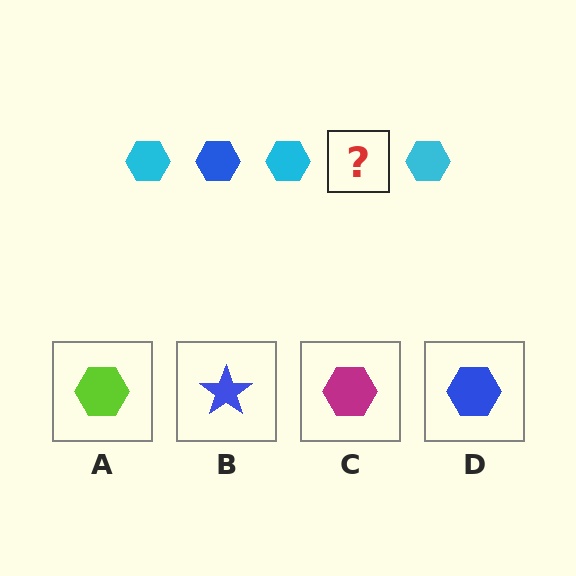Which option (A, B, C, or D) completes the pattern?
D.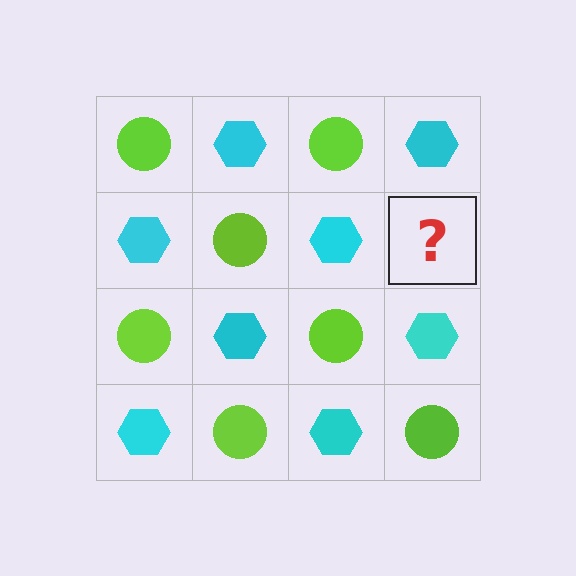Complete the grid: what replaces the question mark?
The question mark should be replaced with a lime circle.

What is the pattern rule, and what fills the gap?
The rule is that it alternates lime circle and cyan hexagon in a checkerboard pattern. The gap should be filled with a lime circle.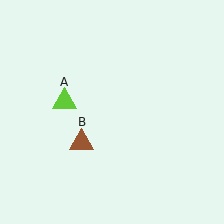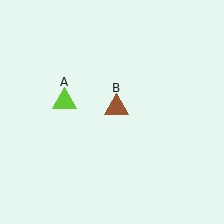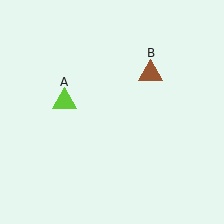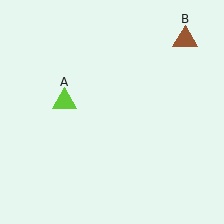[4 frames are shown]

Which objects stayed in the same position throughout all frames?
Lime triangle (object A) remained stationary.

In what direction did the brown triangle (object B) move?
The brown triangle (object B) moved up and to the right.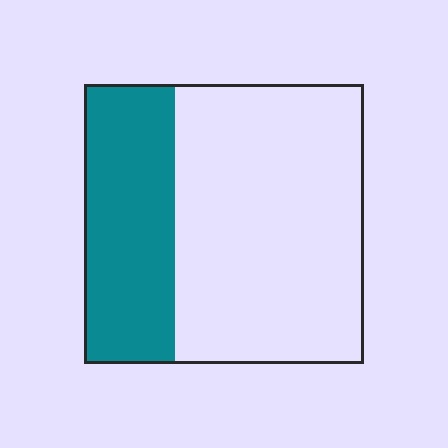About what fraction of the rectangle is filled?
About one third (1/3).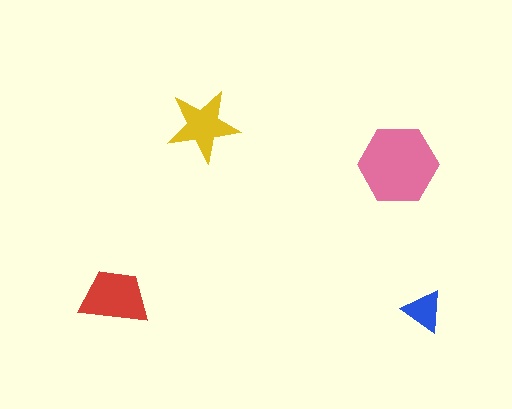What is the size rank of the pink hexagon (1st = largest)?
1st.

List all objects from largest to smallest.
The pink hexagon, the red trapezoid, the yellow star, the blue triangle.